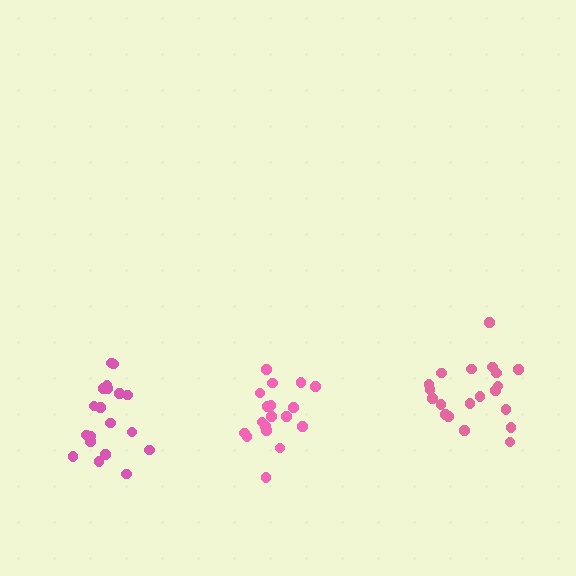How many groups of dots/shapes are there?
There are 3 groups.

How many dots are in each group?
Group 1: 18 dots, Group 2: 20 dots, Group 3: 19 dots (57 total).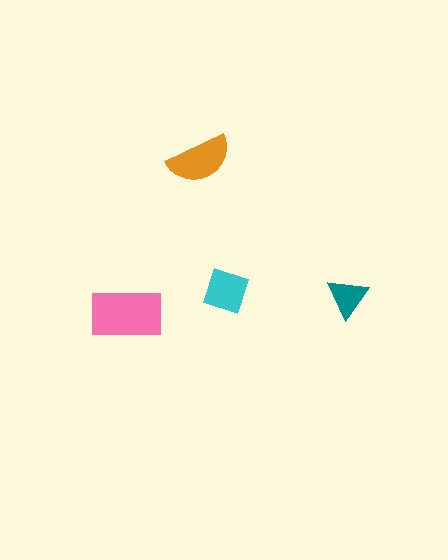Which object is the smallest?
The teal triangle.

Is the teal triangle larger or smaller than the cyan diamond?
Smaller.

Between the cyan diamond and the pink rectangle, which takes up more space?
The pink rectangle.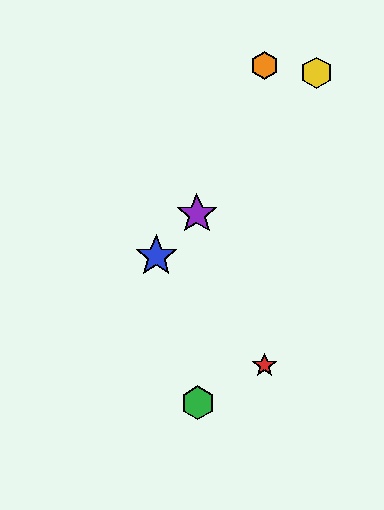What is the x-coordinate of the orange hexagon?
The orange hexagon is at x≈265.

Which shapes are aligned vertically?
The red star, the orange hexagon are aligned vertically.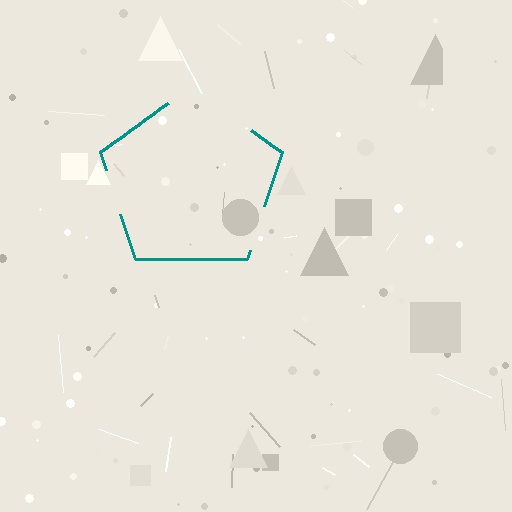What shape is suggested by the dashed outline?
The dashed outline suggests a pentagon.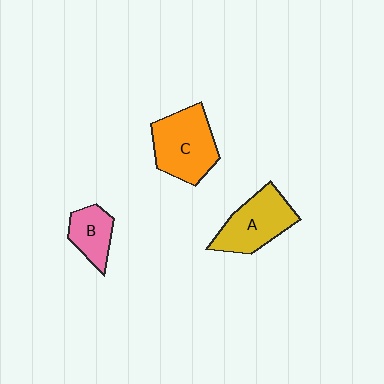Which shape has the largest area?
Shape C (orange).